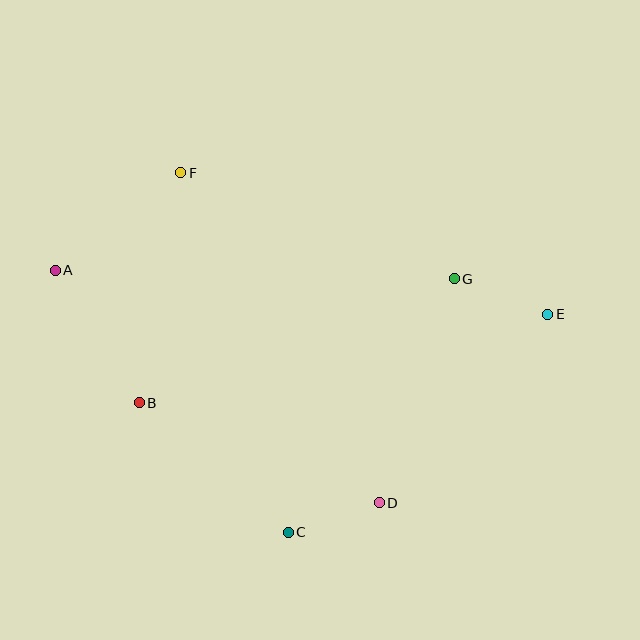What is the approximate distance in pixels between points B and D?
The distance between B and D is approximately 260 pixels.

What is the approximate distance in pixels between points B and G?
The distance between B and G is approximately 339 pixels.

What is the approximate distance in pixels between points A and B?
The distance between A and B is approximately 157 pixels.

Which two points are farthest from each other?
Points A and E are farthest from each other.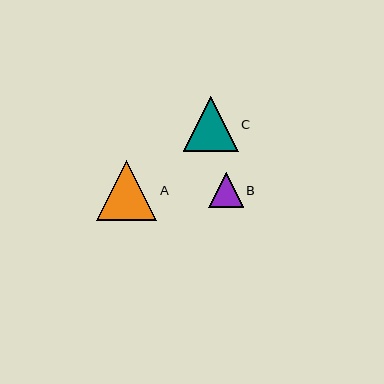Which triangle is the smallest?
Triangle B is the smallest with a size of approximately 34 pixels.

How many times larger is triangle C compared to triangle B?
Triangle C is approximately 1.6 times the size of triangle B.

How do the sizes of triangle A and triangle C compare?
Triangle A and triangle C are approximately the same size.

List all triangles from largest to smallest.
From largest to smallest: A, C, B.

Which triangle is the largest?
Triangle A is the largest with a size of approximately 60 pixels.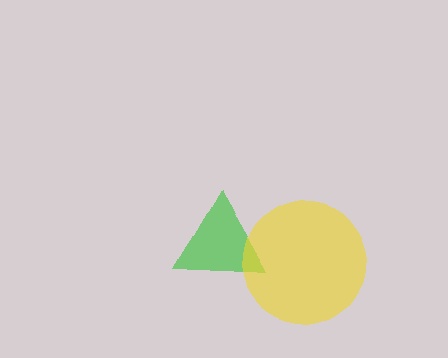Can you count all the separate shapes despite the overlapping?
Yes, there are 2 separate shapes.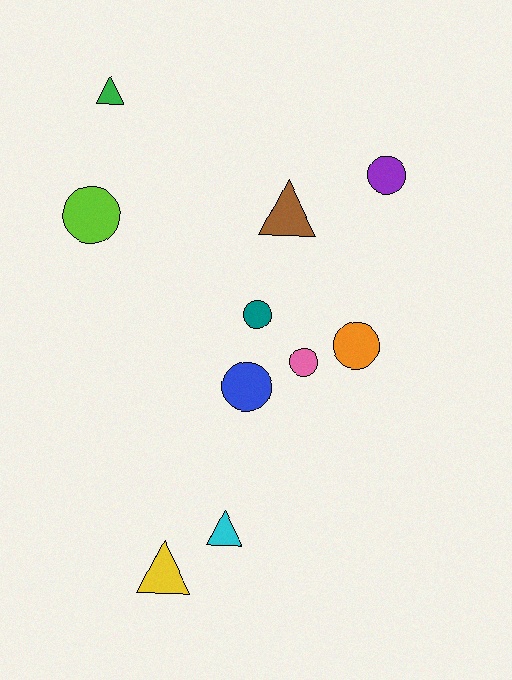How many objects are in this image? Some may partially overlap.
There are 10 objects.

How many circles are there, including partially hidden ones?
There are 6 circles.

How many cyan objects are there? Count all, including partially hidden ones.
There is 1 cyan object.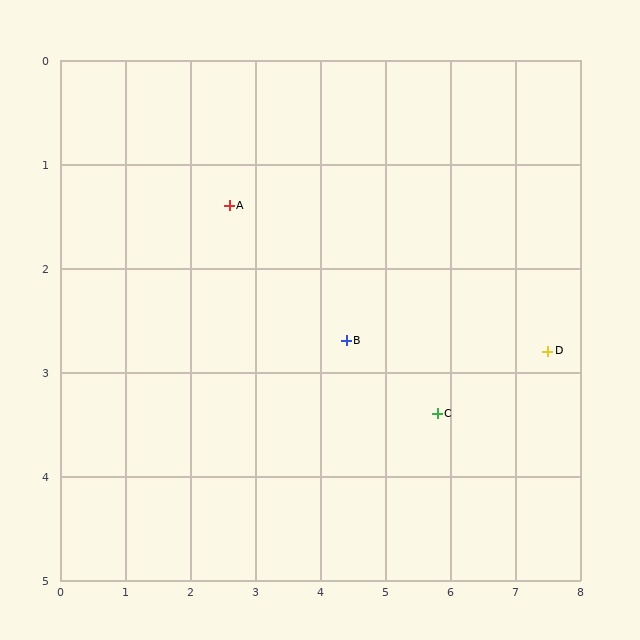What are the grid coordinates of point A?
Point A is at approximately (2.6, 1.4).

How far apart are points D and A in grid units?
Points D and A are about 5.1 grid units apart.